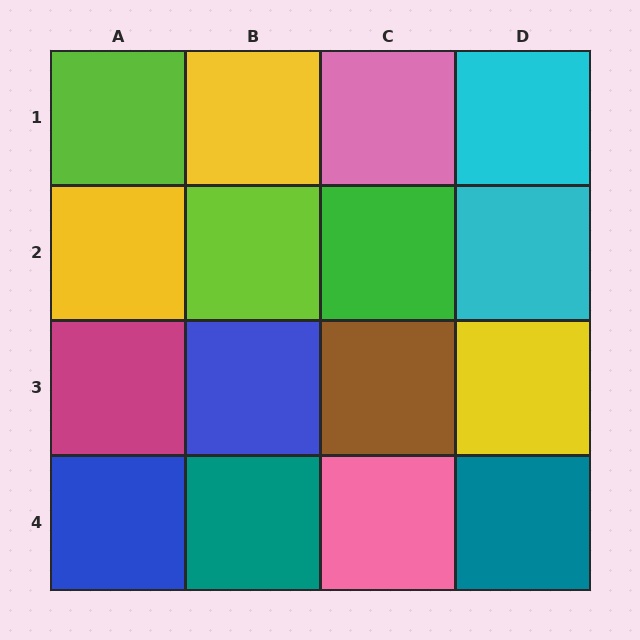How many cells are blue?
2 cells are blue.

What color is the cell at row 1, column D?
Cyan.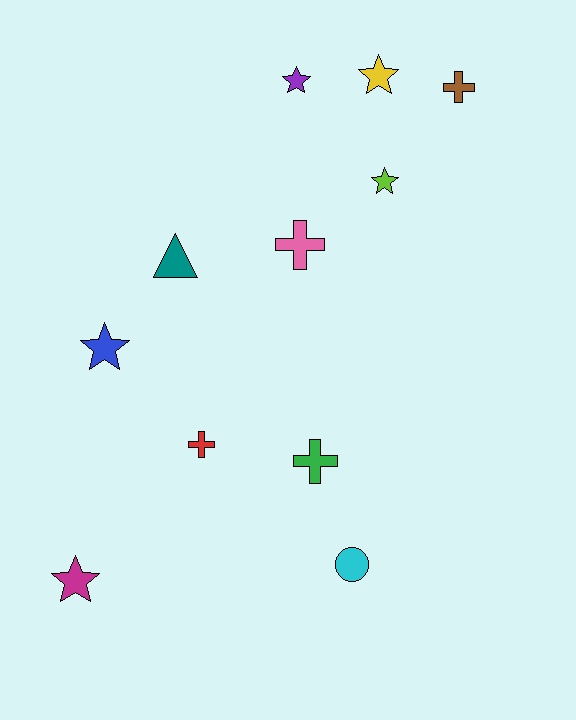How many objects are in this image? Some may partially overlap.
There are 11 objects.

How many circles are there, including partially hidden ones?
There is 1 circle.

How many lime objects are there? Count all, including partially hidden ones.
There is 1 lime object.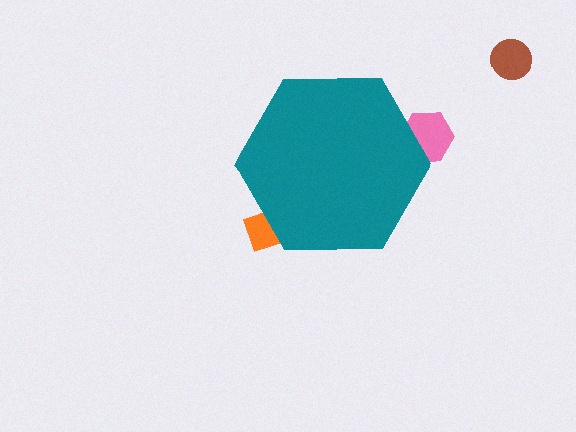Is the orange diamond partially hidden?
Yes, the orange diamond is partially hidden behind the teal hexagon.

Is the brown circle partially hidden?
No, the brown circle is fully visible.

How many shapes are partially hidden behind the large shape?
2 shapes are partially hidden.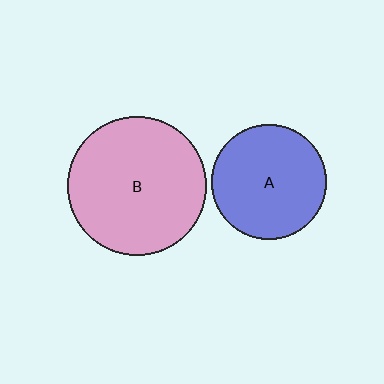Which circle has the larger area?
Circle B (pink).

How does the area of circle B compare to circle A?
Approximately 1.5 times.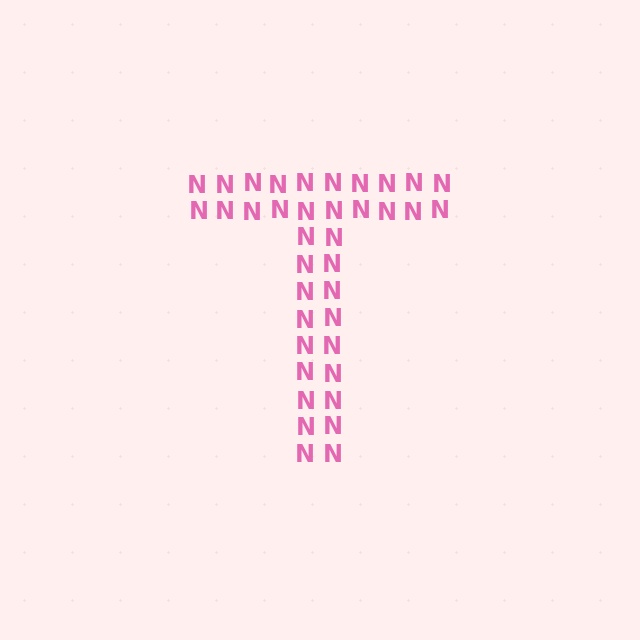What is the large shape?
The large shape is the letter T.